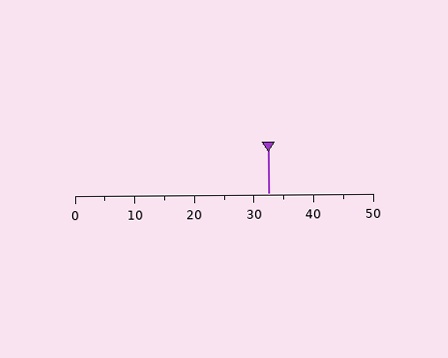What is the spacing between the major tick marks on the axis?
The major ticks are spaced 10 apart.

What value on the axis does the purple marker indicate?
The marker indicates approximately 32.5.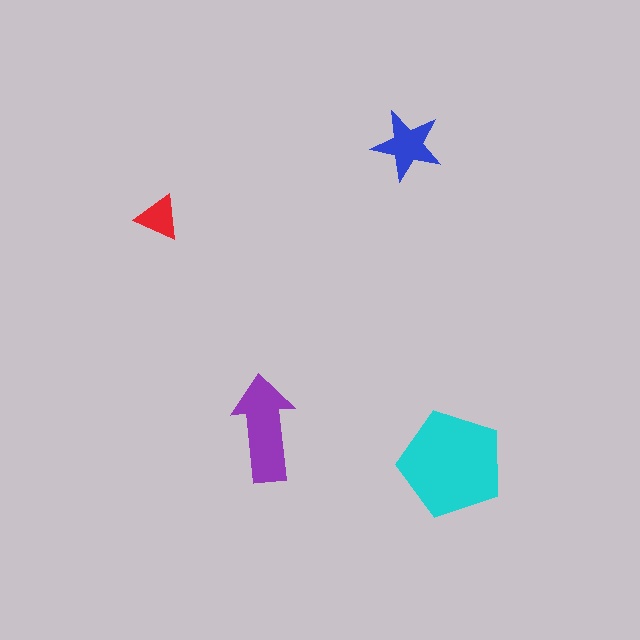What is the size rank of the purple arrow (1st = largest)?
2nd.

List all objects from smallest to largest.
The red triangle, the blue star, the purple arrow, the cyan pentagon.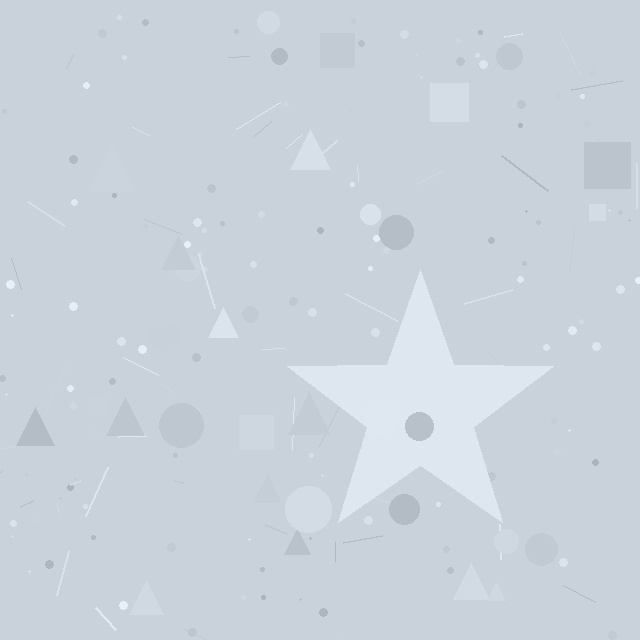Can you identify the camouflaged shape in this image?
The camouflaged shape is a star.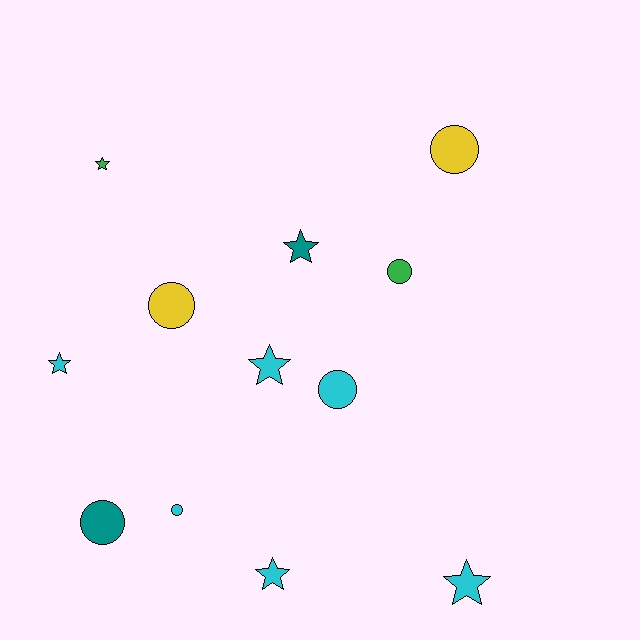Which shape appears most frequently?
Star, with 6 objects.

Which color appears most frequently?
Cyan, with 6 objects.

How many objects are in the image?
There are 12 objects.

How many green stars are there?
There is 1 green star.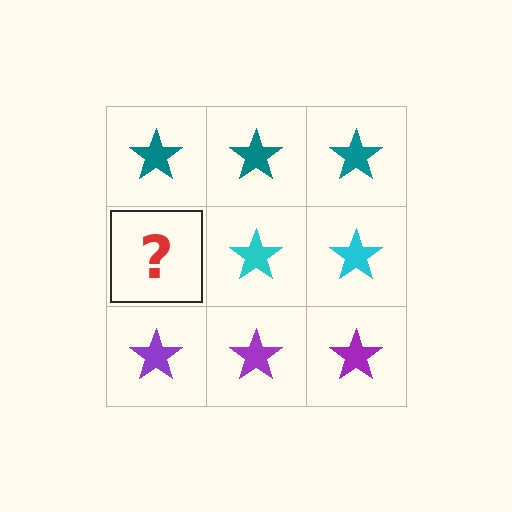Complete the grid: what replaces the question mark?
The question mark should be replaced with a cyan star.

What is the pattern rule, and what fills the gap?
The rule is that each row has a consistent color. The gap should be filled with a cyan star.